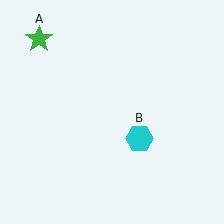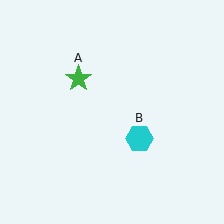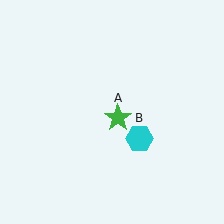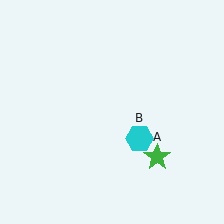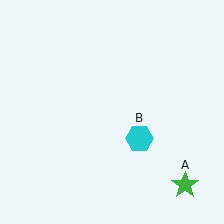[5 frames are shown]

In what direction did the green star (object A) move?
The green star (object A) moved down and to the right.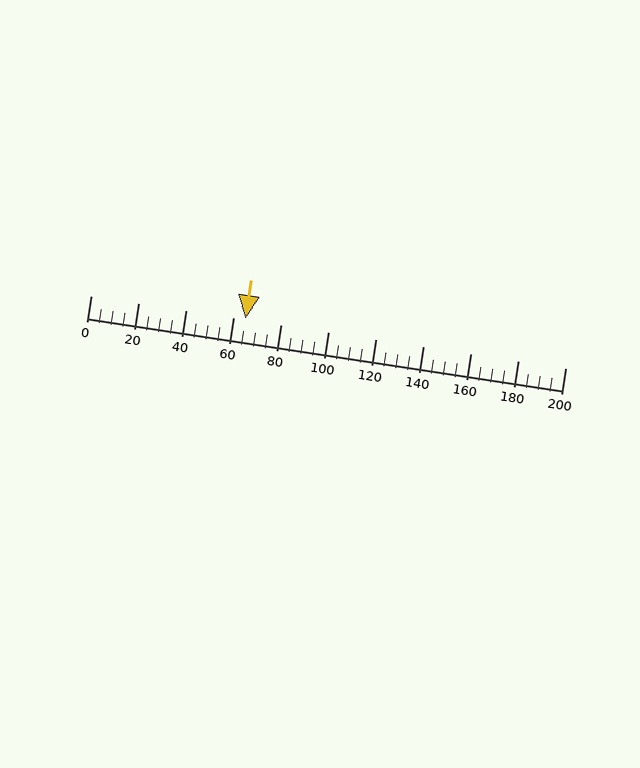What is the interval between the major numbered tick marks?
The major tick marks are spaced 20 units apart.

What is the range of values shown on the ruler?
The ruler shows values from 0 to 200.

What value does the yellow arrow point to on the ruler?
The yellow arrow points to approximately 65.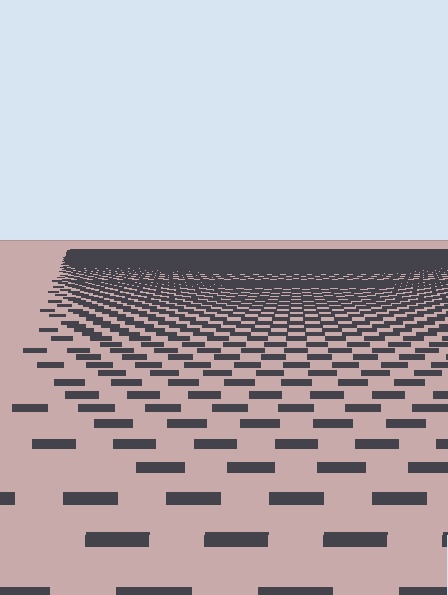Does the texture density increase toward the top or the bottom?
Density increases toward the top.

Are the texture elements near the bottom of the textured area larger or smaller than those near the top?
Larger. Near the bottom, elements are closer to the viewer and appear at a bigger on-screen size.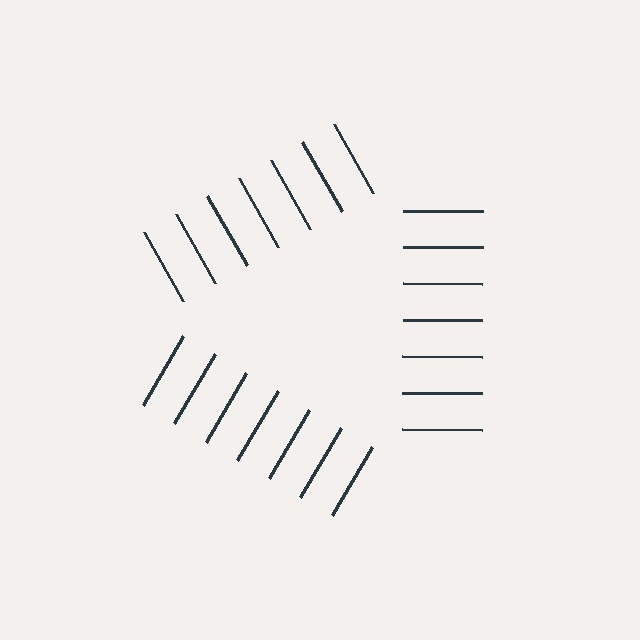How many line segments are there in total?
21 — 7 along each of the 3 edges.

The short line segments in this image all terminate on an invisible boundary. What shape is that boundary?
An illusory triangle — the line segments terminate on its edges but no continuous stroke is drawn.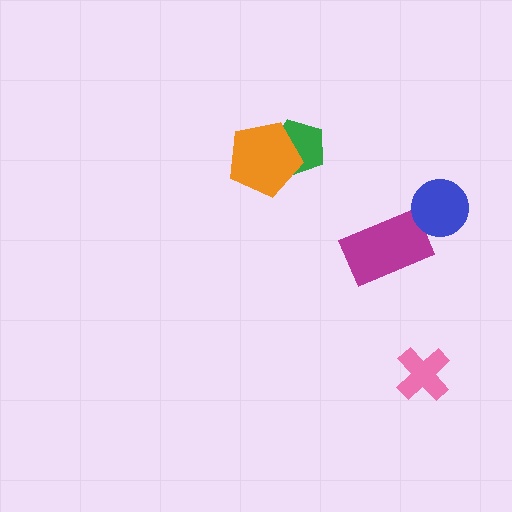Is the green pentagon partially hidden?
Yes, it is partially covered by another shape.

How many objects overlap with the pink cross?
0 objects overlap with the pink cross.